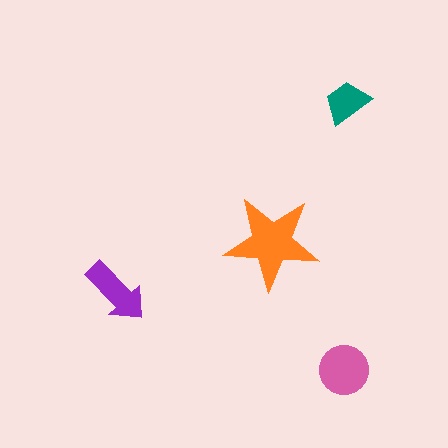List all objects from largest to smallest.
The orange star, the pink circle, the purple arrow, the teal trapezoid.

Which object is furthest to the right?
The teal trapezoid is rightmost.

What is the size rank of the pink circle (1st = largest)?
2nd.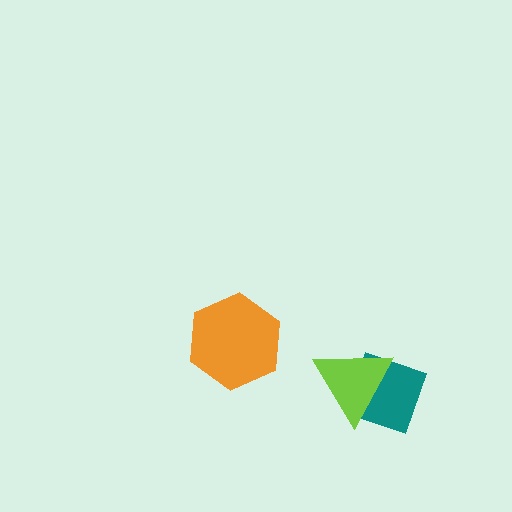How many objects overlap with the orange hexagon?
0 objects overlap with the orange hexagon.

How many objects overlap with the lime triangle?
1 object overlaps with the lime triangle.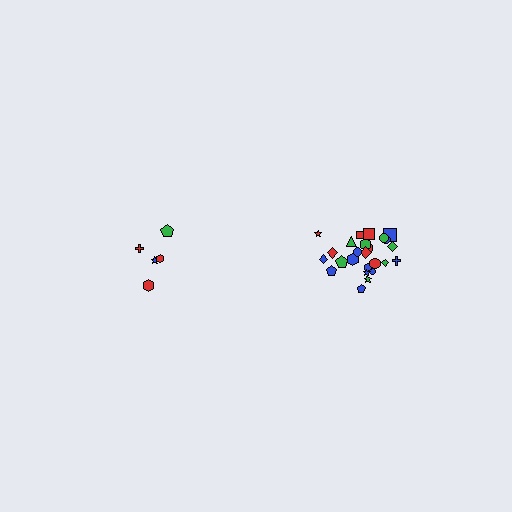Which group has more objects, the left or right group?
The right group.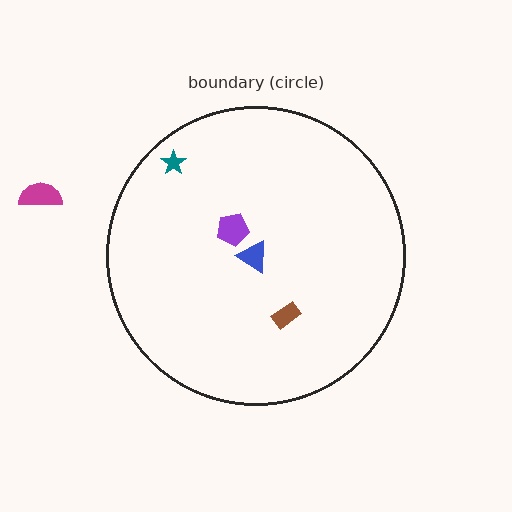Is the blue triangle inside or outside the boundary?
Inside.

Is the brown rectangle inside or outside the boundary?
Inside.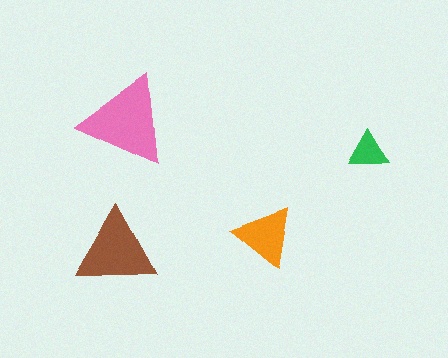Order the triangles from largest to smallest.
the pink one, the brown one, the orange one, the green one.